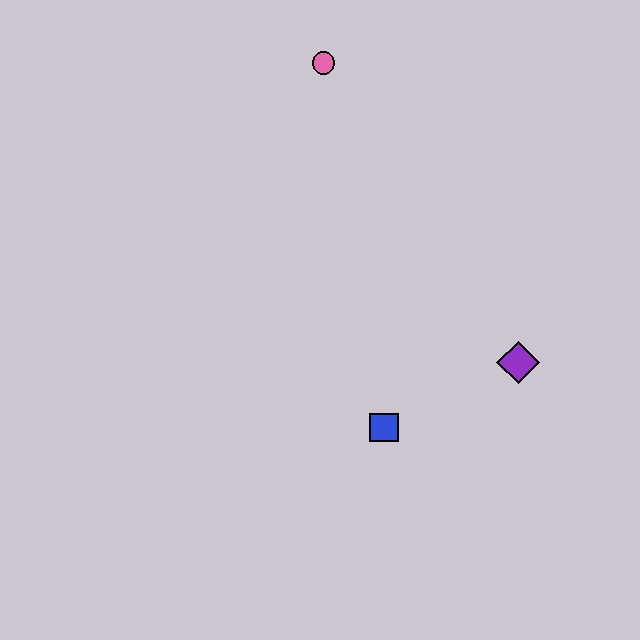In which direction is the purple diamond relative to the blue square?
The purple diamond is to the right of the blue square.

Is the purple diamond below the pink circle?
Yes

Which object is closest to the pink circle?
The purple diamond is closest to the pink circle.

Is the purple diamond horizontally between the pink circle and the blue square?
No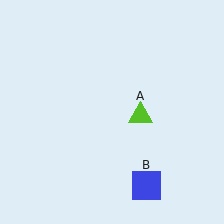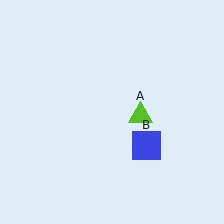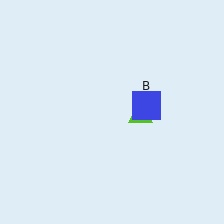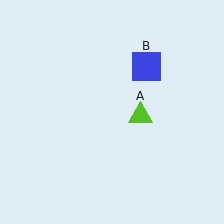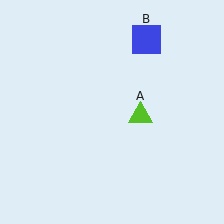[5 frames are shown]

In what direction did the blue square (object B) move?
The blue square (object B) moved up.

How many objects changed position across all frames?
1 object changed position: blue square (object B).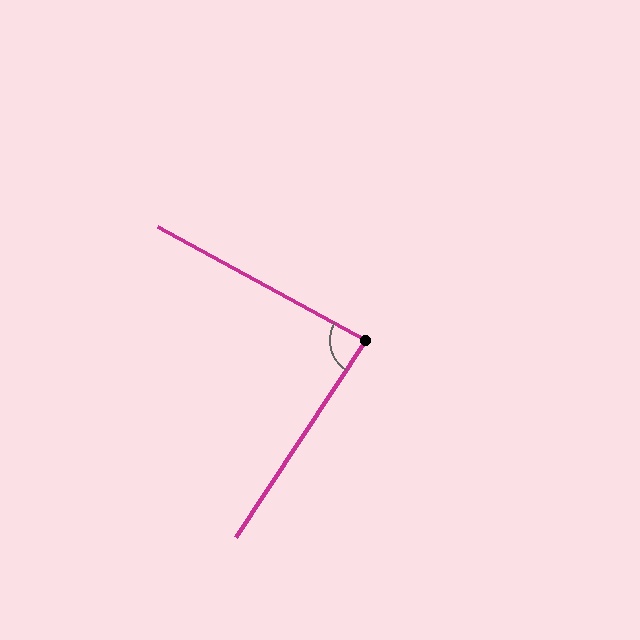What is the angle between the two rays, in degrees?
Approximately 85 degrees.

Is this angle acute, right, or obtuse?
It is approximately a right angle.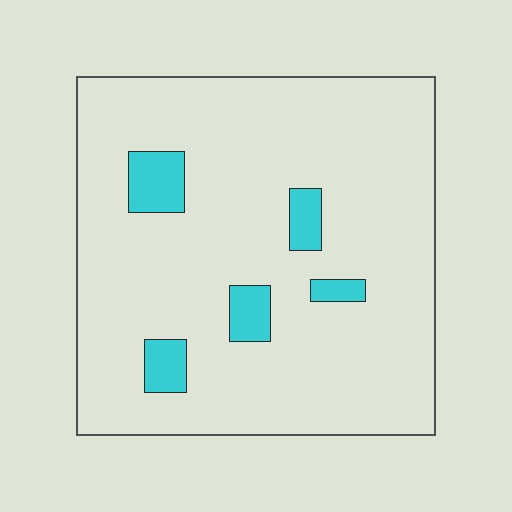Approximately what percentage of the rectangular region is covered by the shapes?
Approximately 10%.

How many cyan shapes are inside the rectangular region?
5.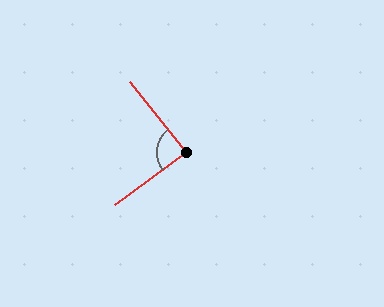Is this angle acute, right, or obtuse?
It is approximately a right angle.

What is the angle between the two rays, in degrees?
Approximately 88 degrees.